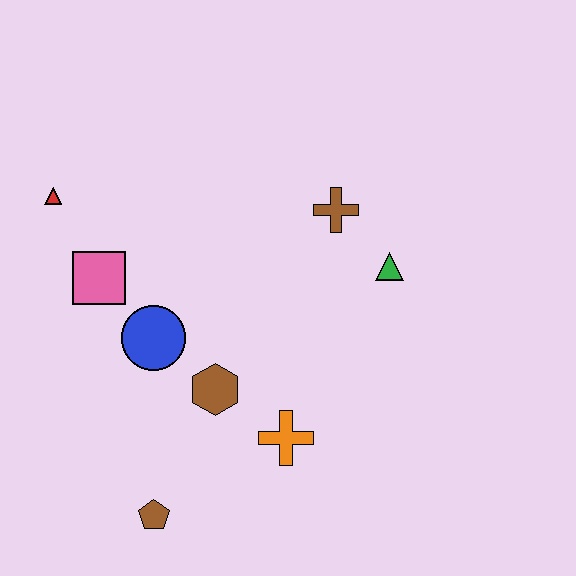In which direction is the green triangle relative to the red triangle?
The green triangle is to the right of the red triangle.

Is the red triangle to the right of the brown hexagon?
No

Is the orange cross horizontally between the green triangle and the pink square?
Yes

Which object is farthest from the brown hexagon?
The red triangle is farthest from the brown hexagon.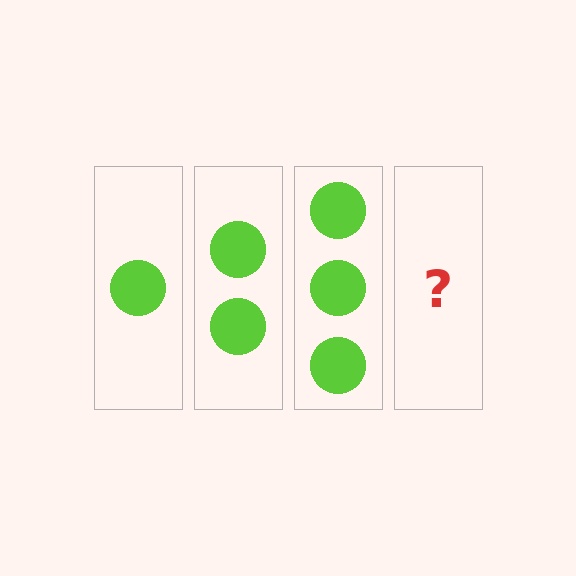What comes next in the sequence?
The next element should be 4 circles.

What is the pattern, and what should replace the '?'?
The pattern is that each step adds one more circle. The '?' should be 4 circles.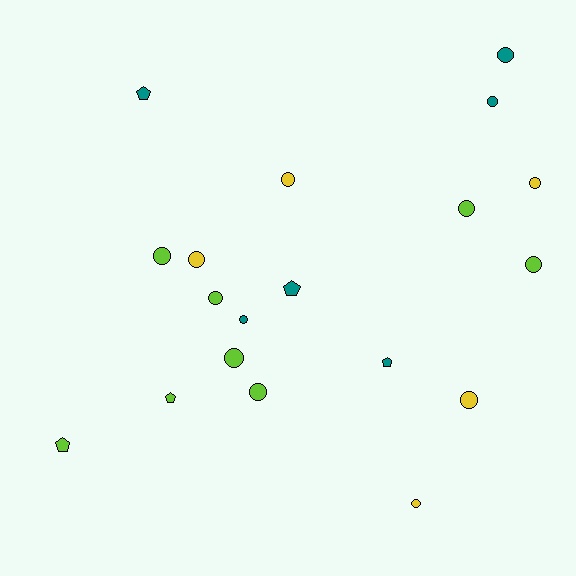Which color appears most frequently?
Lime, with 8 objects.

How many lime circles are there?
There are 6 lime circles.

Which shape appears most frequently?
Circle, with 14 objects.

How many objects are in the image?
There are 19 objects.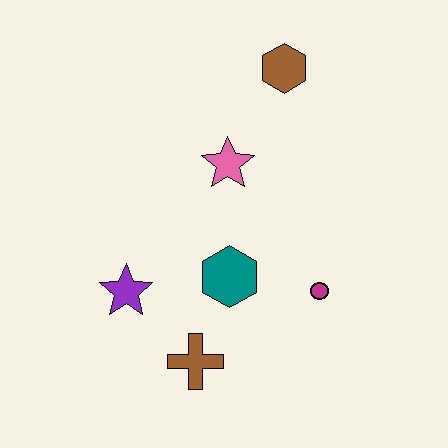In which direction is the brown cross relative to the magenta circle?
The brown cross is to the left of the magenta circle.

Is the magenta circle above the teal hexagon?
No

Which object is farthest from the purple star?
The brown hexagon is farthest from the purple star.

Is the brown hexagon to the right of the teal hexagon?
Yes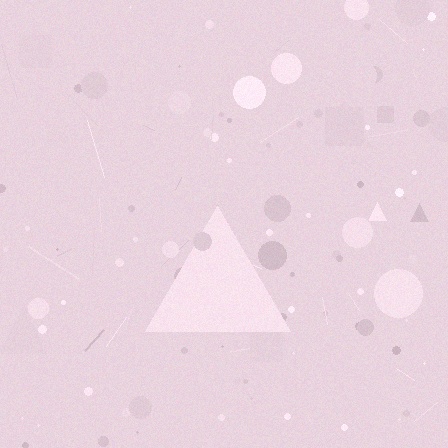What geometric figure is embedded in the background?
A triangle is embedded in the background.